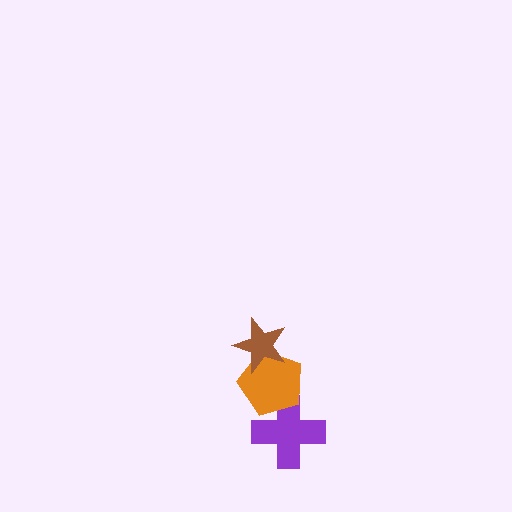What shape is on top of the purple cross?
The orange pentagon is on top of the purple cross.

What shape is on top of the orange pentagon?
The brown star is on top of the orange pentagon.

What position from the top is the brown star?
The brown star is 1st from the top.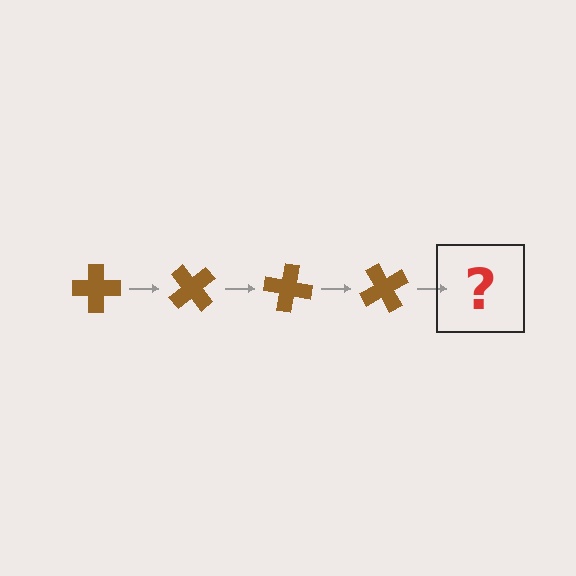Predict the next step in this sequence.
The next step is a brown cross rotated 200 degrees.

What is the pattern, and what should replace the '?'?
The pattern is that the cross rotates 50 degrees each step. The '?' should be a brown cross rotated 200 degrees.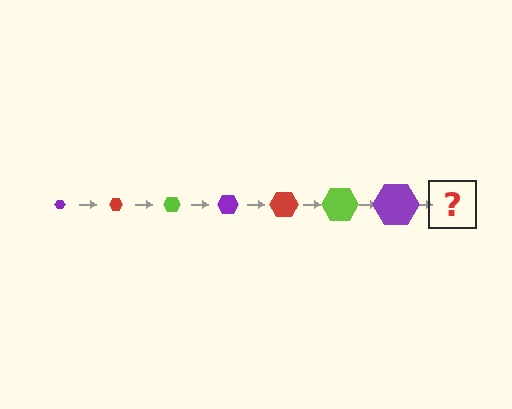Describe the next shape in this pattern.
It should be a red hexagon, larger than the previous one.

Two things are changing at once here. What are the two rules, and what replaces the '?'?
The two rules are that the hexagon grows larger each step and the color cycles through purple, red, and lime. The '?' should be a red hexagon, larger than the previous one.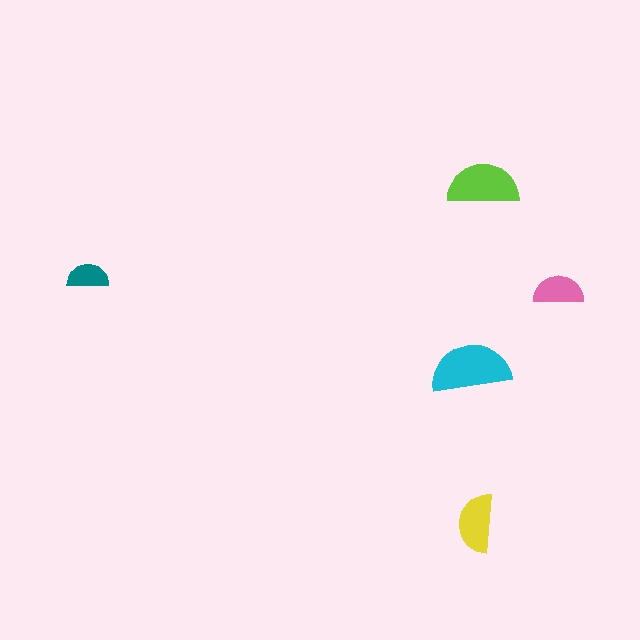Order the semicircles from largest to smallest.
the cyan one, the lime one, the yellow one, the pink one, the teal one.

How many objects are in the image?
There are 5 objects in the image.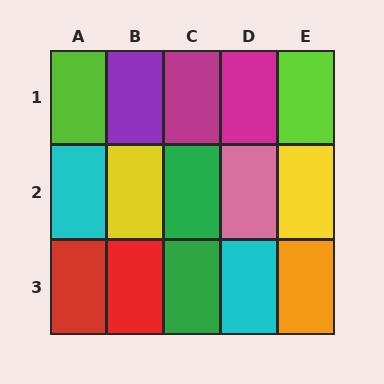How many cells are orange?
1 cell is orange.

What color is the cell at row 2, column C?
Green.